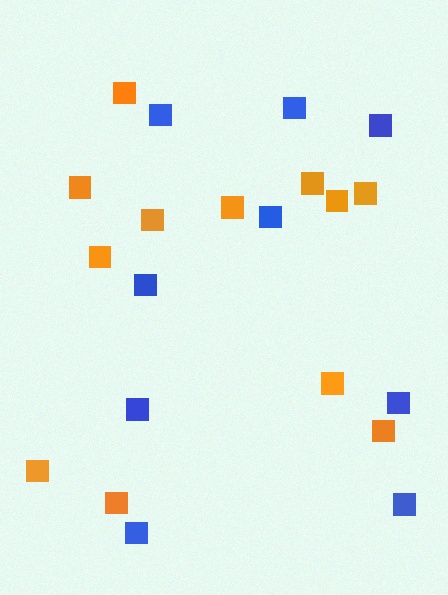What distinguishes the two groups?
There are 2 groups: one group of orange squares (12) and one group of blue squares (9).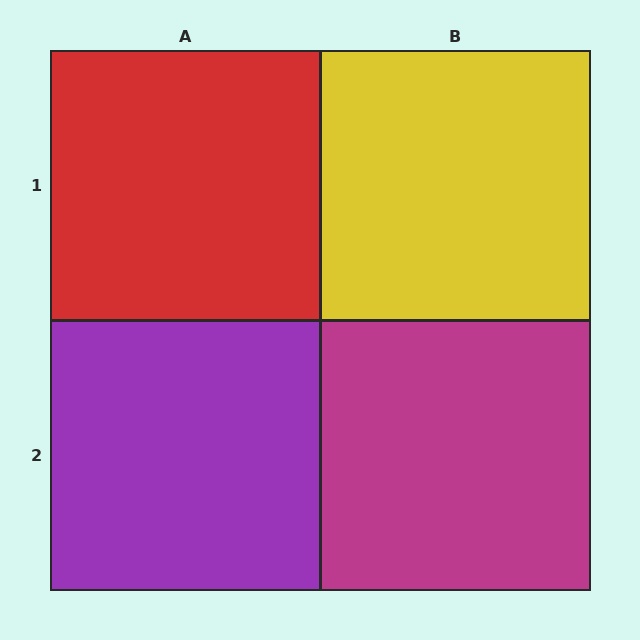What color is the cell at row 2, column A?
Purple.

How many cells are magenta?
1 cell is magenta.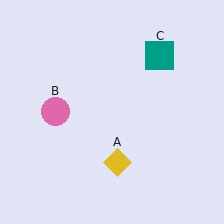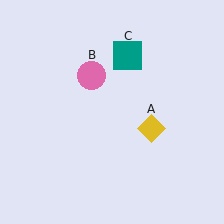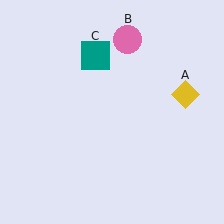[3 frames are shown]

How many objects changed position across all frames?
3 objects changed position: yellow diamond (object A), pink circle (object B), teal square (object C).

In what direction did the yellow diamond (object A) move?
The yellow diamond (object A) moved up and to the right.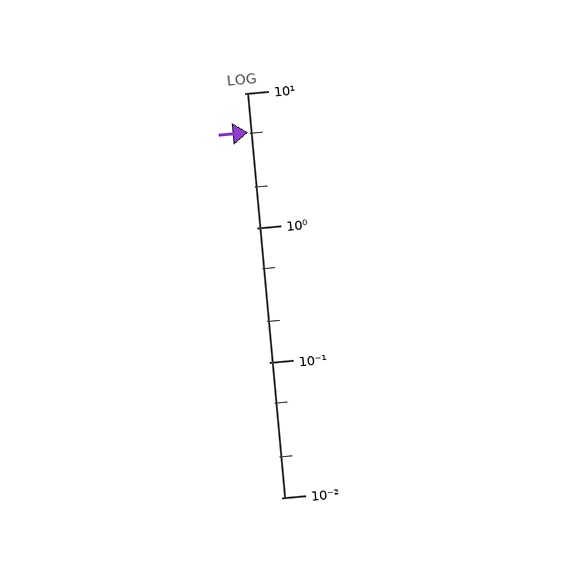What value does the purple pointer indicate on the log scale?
The pointer indicates approximately 5.1.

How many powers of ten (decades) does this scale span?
The scale spans 3 decades, from 0.01 to 10.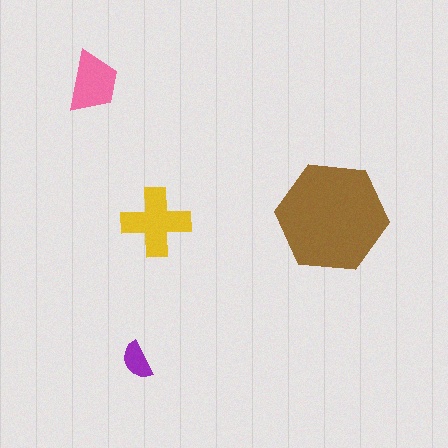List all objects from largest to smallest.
The brown hexagon, the yellow cross, the pink trapezoid, the purple semicircle.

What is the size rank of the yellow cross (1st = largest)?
2nd.